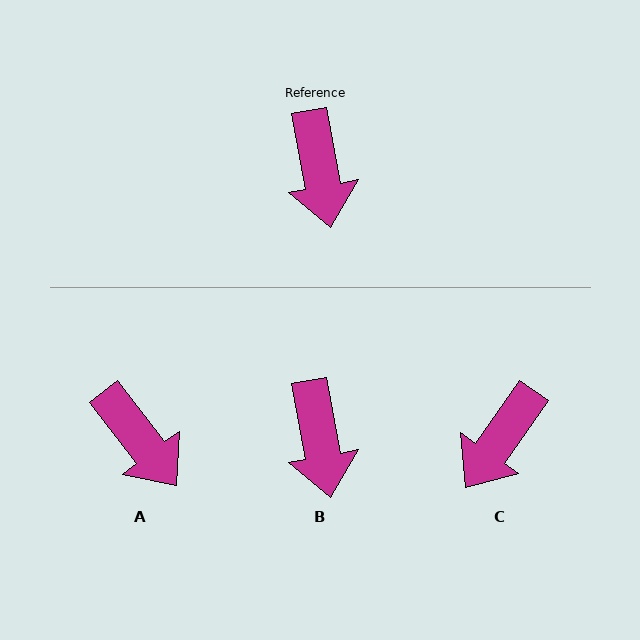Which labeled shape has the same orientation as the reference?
B.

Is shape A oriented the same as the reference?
No, it is off by about 28 degrees.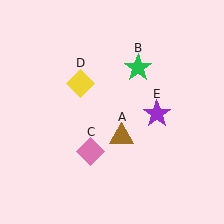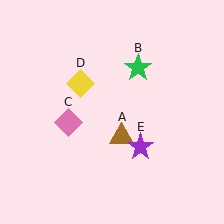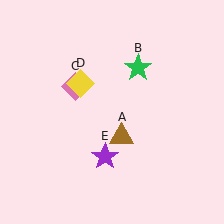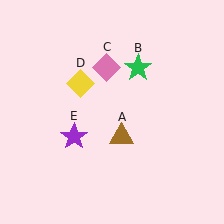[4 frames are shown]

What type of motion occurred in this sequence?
The pink diamond (object C), purple star (object E) rotated clockwise around the center of the scene.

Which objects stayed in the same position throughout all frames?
Brown triangle (object A) and green star (object B) and yellow diamond (object D) remained stationary.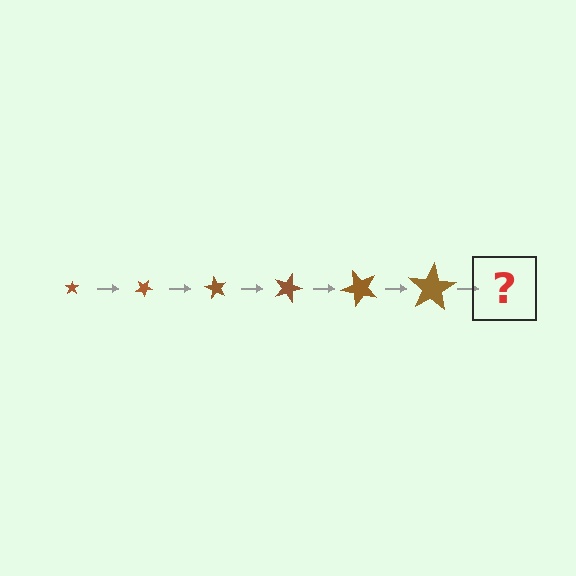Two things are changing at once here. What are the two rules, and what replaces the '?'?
The two rules are that the star grows larger each step and it rotates 30 degrees each step. The '?' should be a star, larger than the previous one and rotated 180 degrees from the start.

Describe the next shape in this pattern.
It should be a star, larger than the previous one and rotated 180 degrees from the start.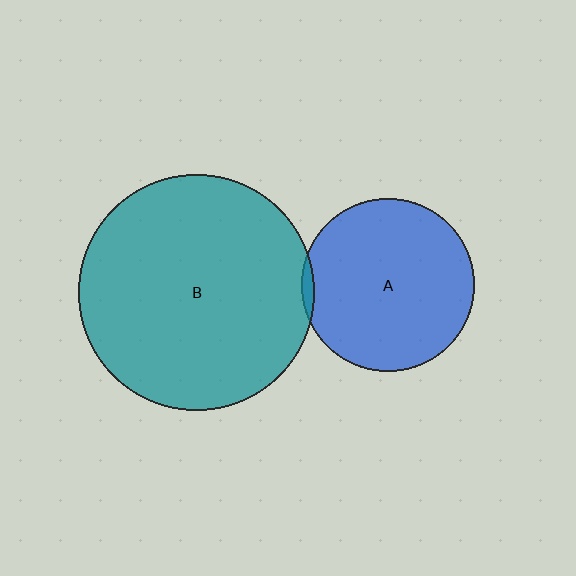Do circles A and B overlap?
Yes.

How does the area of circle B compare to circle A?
Approximately 1.9 times.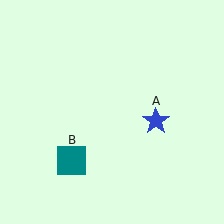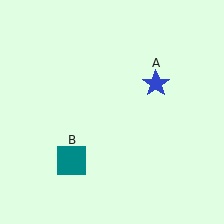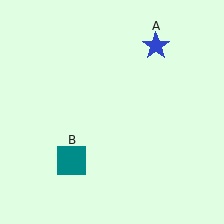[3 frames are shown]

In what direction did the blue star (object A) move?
The blue star (object A) moved up.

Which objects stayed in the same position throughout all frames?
Teal square (object B) remained stationary.